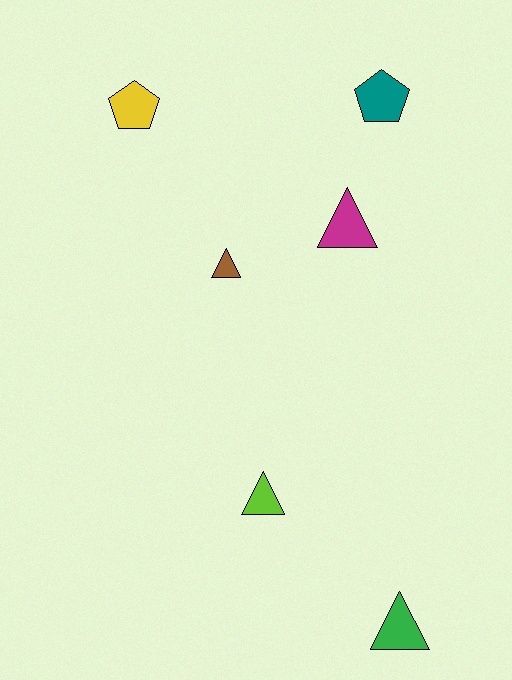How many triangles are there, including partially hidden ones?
There are 4 triangles.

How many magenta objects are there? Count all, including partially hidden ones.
There is 1 magenta object.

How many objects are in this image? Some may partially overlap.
There are 6 objects.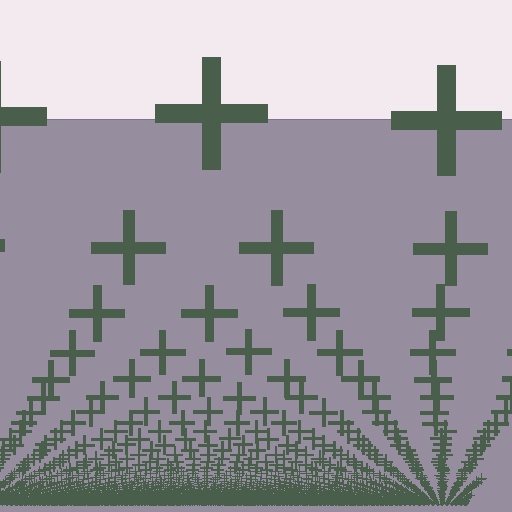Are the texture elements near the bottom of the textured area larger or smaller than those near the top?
Smaller. The gradient is inverted — elements near the bottom are smaller and denser.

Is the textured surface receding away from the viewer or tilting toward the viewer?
The surface appears to tilt toward the viewer. Texture elements get larger and sparser toward the top.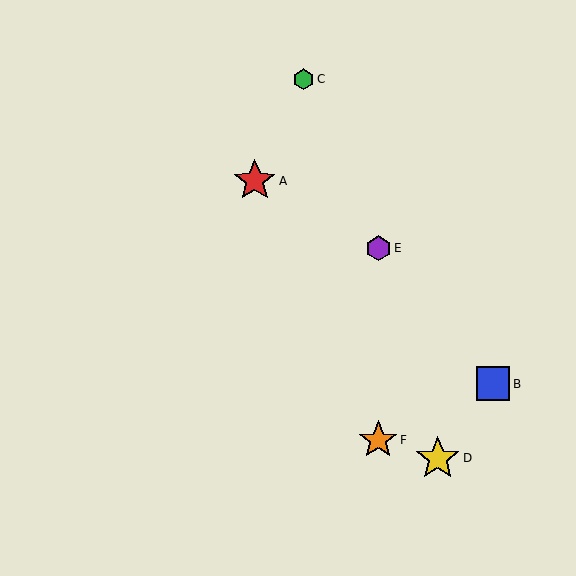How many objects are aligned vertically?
2 objects (E, F) are aligned vertically.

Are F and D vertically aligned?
No, F is at x≈378 and D is at x≈438.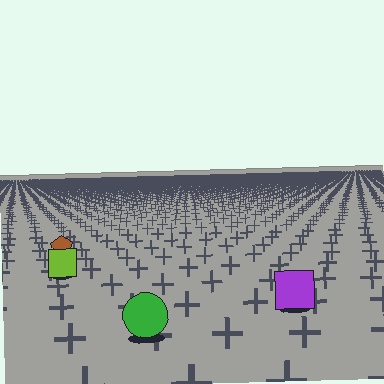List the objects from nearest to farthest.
From nearest to farthest: the green circle, the purple square, the lime square, the brown pentagon.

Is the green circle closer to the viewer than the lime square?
Yes. The green circle is closer — you can tell from the texture gradient: the ground texture is coarser near it.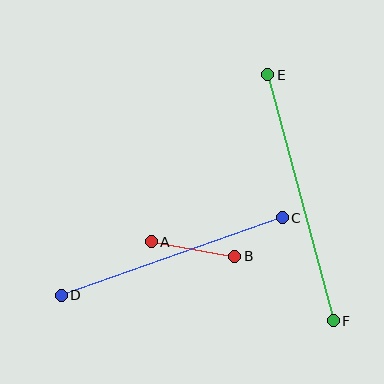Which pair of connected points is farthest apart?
Points E and F are farthest apart.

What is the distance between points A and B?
The distance is approximately 85 pixels.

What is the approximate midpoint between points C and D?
The midpoint is at approximately (172, 256) pixels.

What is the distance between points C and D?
The distance is approximately 234 pixels.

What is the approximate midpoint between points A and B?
The midpoint is at approximately (193, 249) pixels.